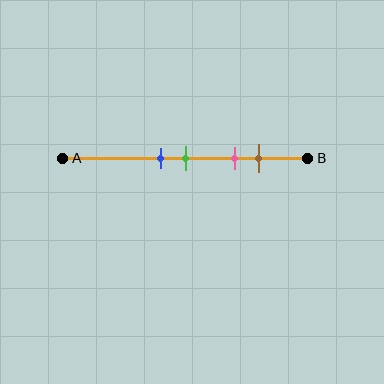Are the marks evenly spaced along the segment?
No, the marks are not evenly spaced.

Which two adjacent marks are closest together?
The blue and green marks are the closest adjacent pair.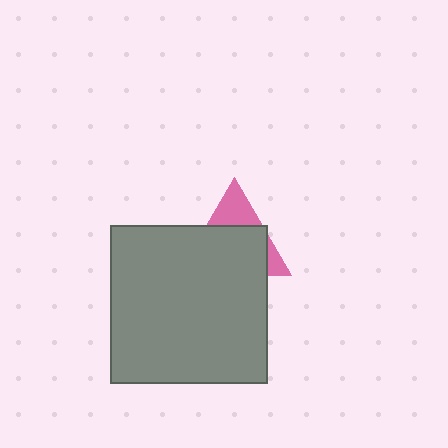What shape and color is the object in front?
The object in front is a gray square.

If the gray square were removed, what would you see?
You would see the complete pink triangle.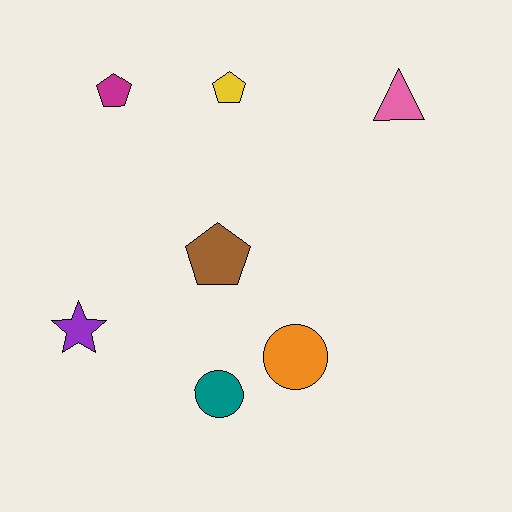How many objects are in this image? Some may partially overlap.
There are 7 objects.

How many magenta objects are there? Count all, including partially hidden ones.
There is 1 magenta object.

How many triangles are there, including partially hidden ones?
There is 1 triangle.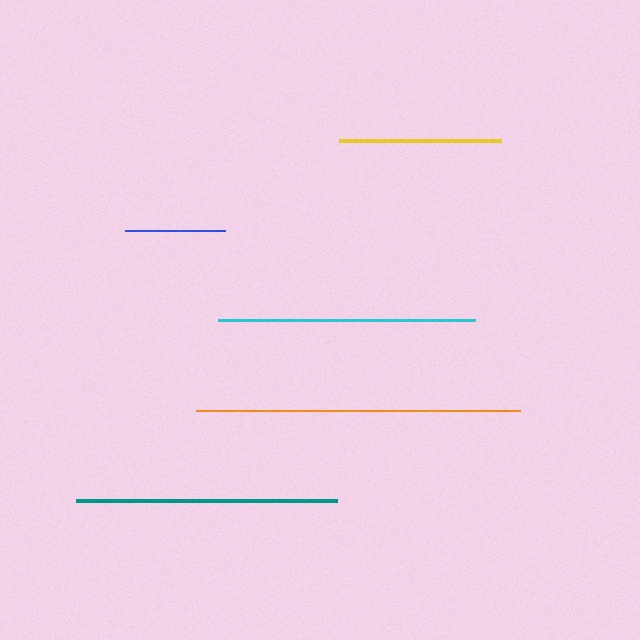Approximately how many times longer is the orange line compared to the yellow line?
The orange line is approximately 2.0 times the length of the yellow line.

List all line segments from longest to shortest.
From longest to shortest: orange, teal, cyan, yellow, blue.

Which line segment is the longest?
The orange line is the longest at approximately 325 pixels.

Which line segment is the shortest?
The blue line is the shortest at approximately 100 pixels.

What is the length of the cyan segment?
The cyan segment is approximately 257 pixels long.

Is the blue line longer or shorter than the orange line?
The orange line is longer than the blue line.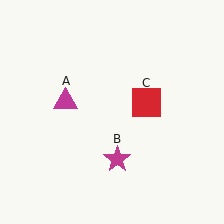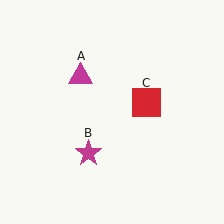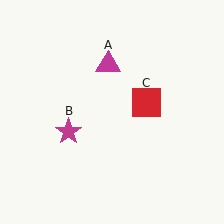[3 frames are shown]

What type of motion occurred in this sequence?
The magenta triangle (object A), magenta star (object B) rotated clockwise around the center of the scene.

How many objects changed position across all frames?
2 objects changed position: magenta triangle (object A), magenta star (object B).